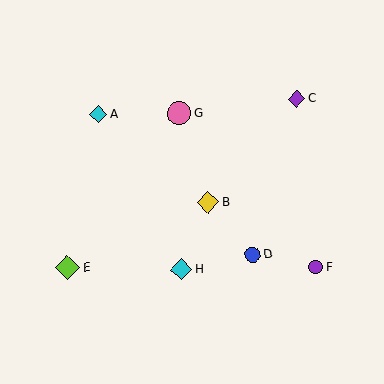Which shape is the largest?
The lime diamond (labeled E) is the largest.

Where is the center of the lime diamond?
The center of the lime diamond is at (67, 268).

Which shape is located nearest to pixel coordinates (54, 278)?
The lime diamond (labeled E) at (67, 268) is nearest to that location.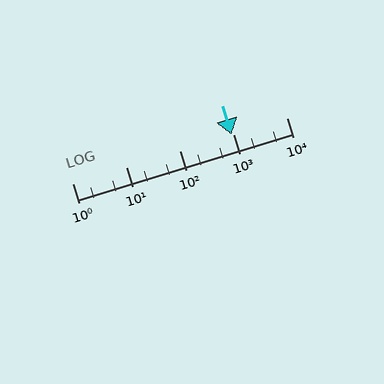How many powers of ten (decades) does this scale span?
The scale spans 4 decades, from 1 to 10000.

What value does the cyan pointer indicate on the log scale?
The pointer indicates approximately 930.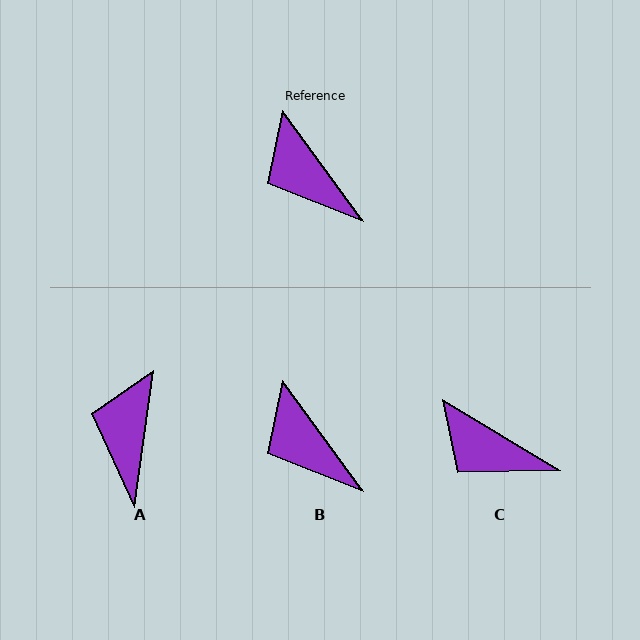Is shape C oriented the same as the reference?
No, it is off by about 23 degrees.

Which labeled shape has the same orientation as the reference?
B.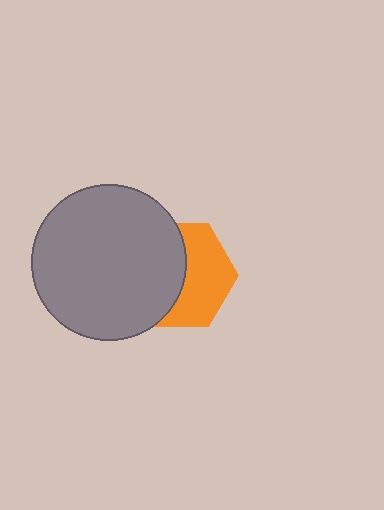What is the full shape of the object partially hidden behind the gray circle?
The partially hidden object is an orange hexagon.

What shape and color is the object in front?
The object in front is a gray circle.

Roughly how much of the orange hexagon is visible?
About half of it is visible (roughly 50%).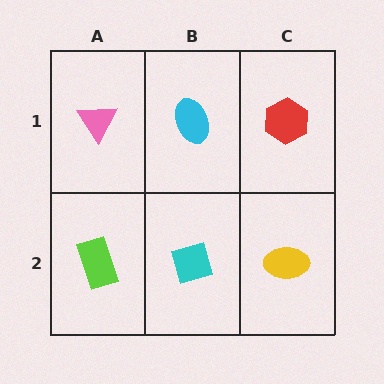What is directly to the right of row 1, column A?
A cyan ellipse.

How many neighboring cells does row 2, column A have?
2.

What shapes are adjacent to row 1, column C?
A yellow ellipse (row 2, column C), a cyan ellipse (row 1, column B).